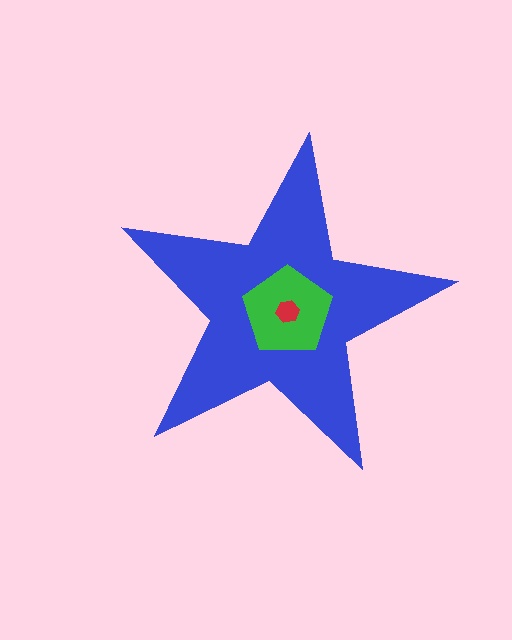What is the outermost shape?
The blue star.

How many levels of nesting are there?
3.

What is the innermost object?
The red hexagon.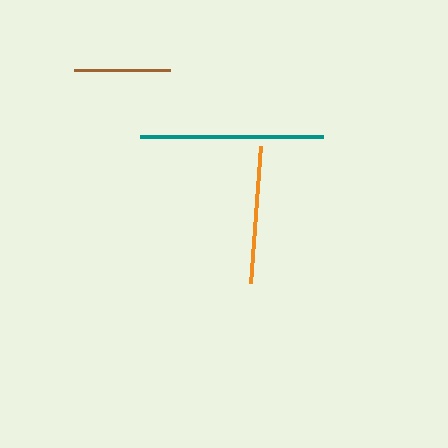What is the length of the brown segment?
The brown segment is approximately 97 pixels long.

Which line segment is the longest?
The teal line is the longest at approximately 183 pixels.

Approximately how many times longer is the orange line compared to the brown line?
The orange line is approximately 1.4 times the length of the brown line.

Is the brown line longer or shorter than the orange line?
The orange line is longer than the brown line.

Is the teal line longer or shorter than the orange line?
The teal line is longer than the orange line.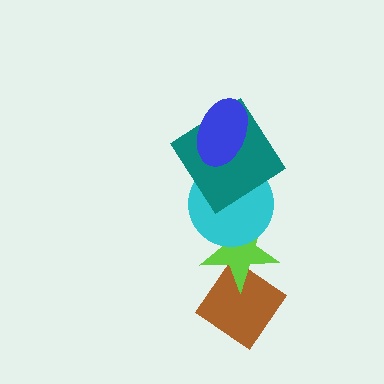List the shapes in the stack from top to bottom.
From top to bottom: the blue ellipse, the teal diamond, the cyan circle, the lime star, the brown diamond.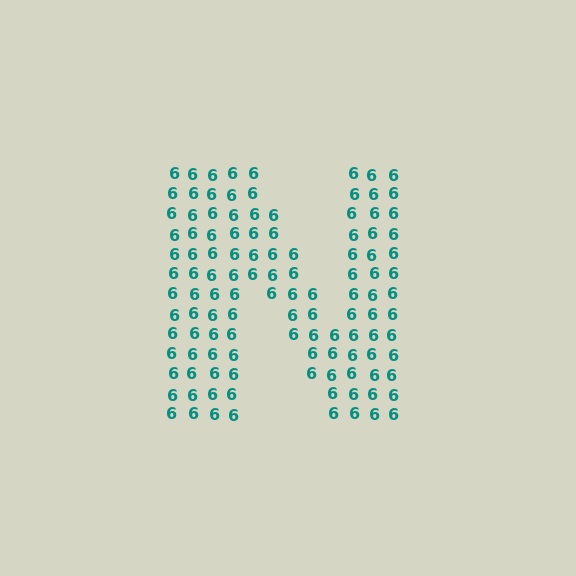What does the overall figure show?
The overall figure shows the letter N.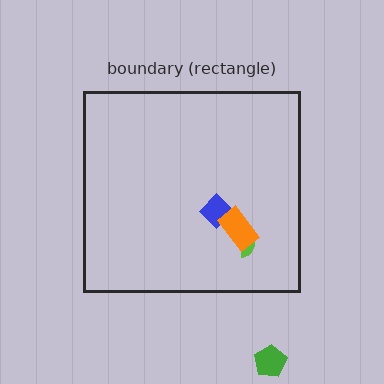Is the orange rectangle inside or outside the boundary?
Inside.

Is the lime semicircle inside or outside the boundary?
Inside.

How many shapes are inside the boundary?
3 inside, 1 outside.